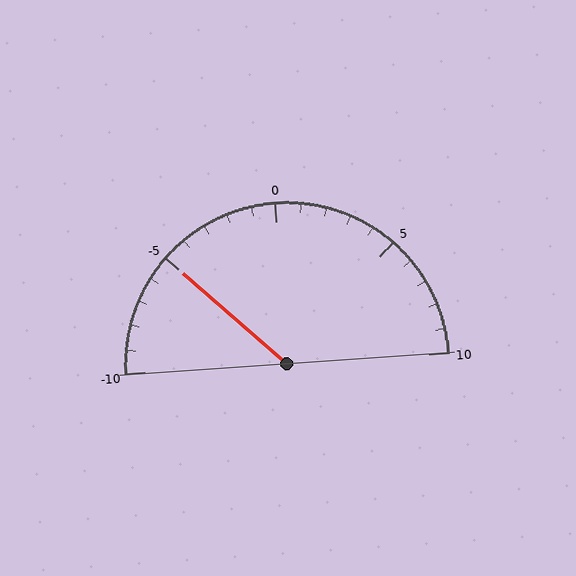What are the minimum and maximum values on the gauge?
The gauge ranges from -10 to 10.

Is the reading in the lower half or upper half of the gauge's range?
The reading is in the lower half of the range (-10 to 10).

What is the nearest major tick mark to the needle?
The nearest major tick mark is -5.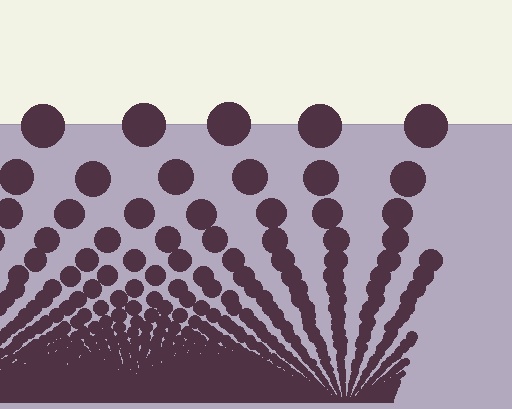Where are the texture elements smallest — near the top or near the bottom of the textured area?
Near the bottom.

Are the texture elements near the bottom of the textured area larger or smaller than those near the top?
Smaller. The gradient is inverted — elements near the bottom are smaller and denser.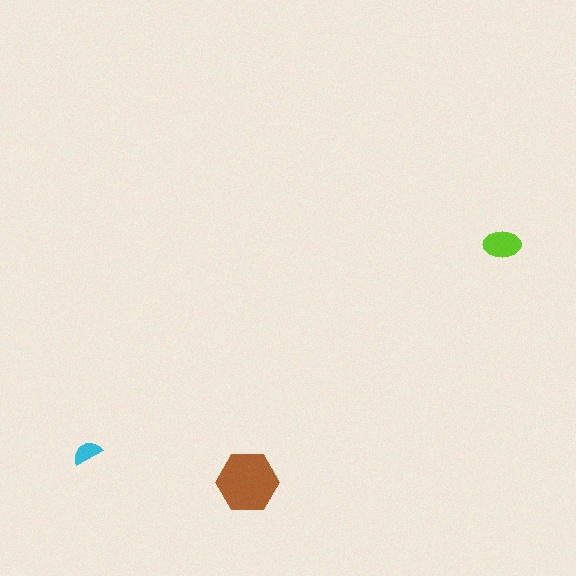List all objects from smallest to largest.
The cyan semicircle, the lime ellipse, the brown hexagon.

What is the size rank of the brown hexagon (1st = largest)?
1st.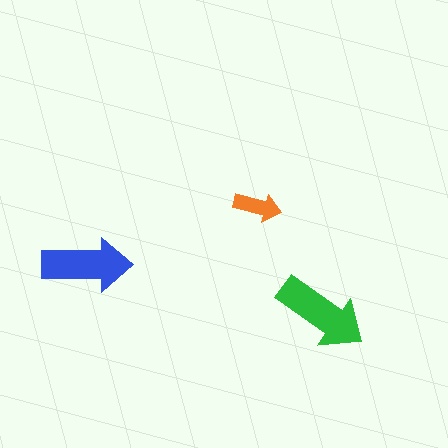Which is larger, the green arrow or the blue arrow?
The green one.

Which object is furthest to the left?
The blue arrow is leftmost.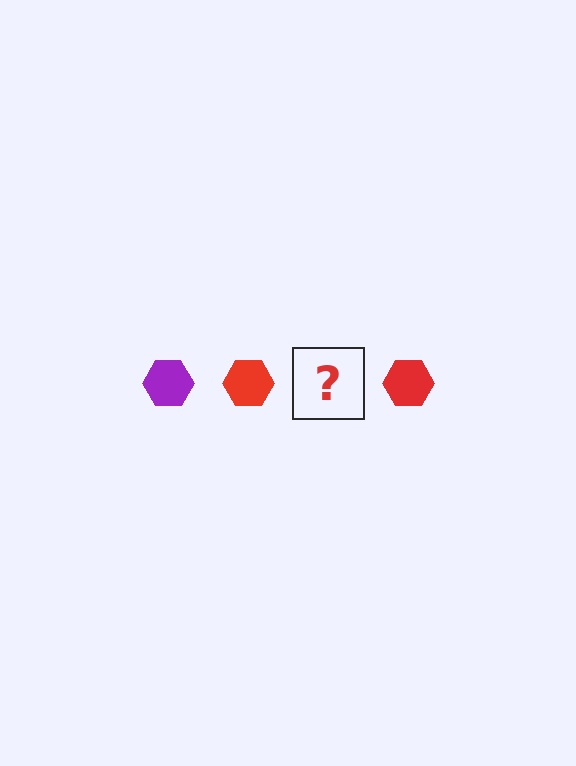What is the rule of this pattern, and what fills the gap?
The rule is that the pattern cycles through purple, red hexagons. The gap should be filled with a purple hexagon.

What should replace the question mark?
The question mark should be replaced with a purple hexagon.